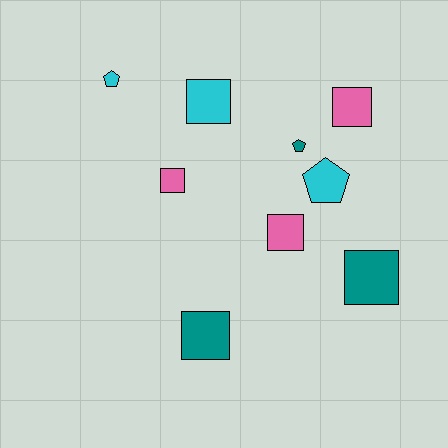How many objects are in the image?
There are 9 objects.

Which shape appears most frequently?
Square, with 6 objects.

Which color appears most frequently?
Cyan, with 3 objects.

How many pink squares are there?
There are 3 pink squares.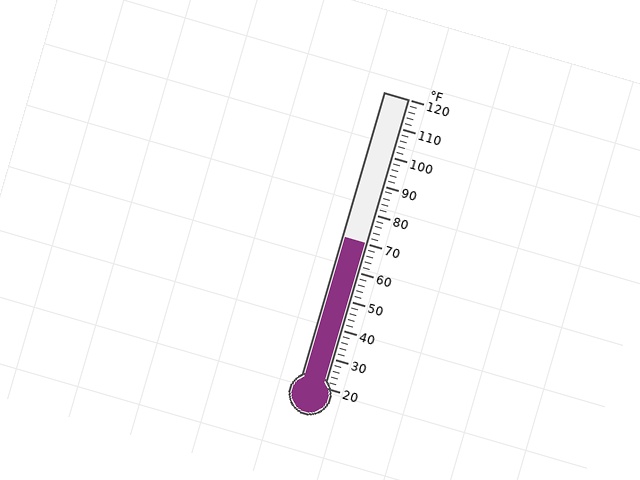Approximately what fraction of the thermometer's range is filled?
The thermometer is filled to approximately 50% of its range.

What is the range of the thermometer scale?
The thermometer scale ranges from 20°F to 120°F.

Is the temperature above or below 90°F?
The temperature is below 90°F.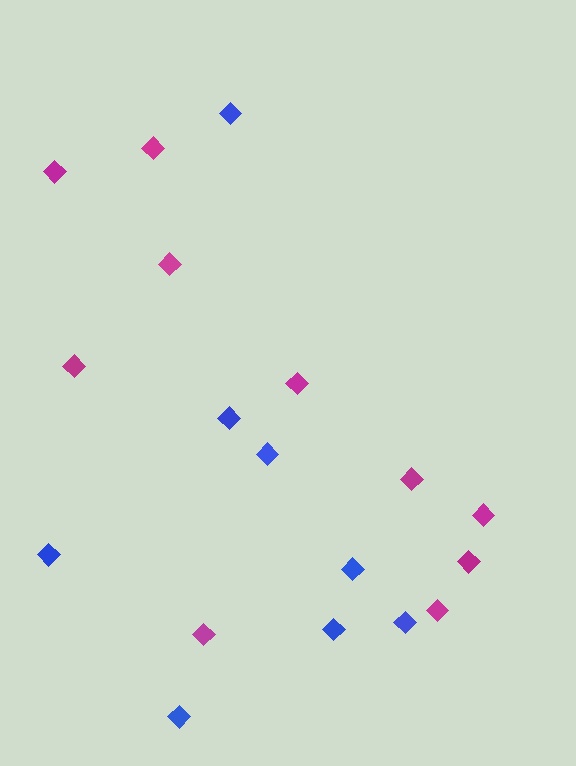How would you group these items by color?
There are 2 groups: one group of blue diamonds (8) and one group of magenta diamonds (10).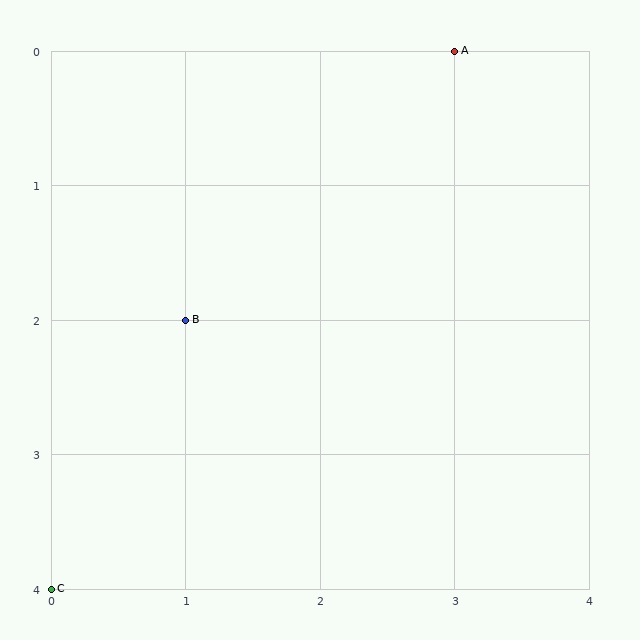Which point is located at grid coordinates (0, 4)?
Point C is at (0, 4).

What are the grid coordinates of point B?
Point B is at grid coordinates (1, 2).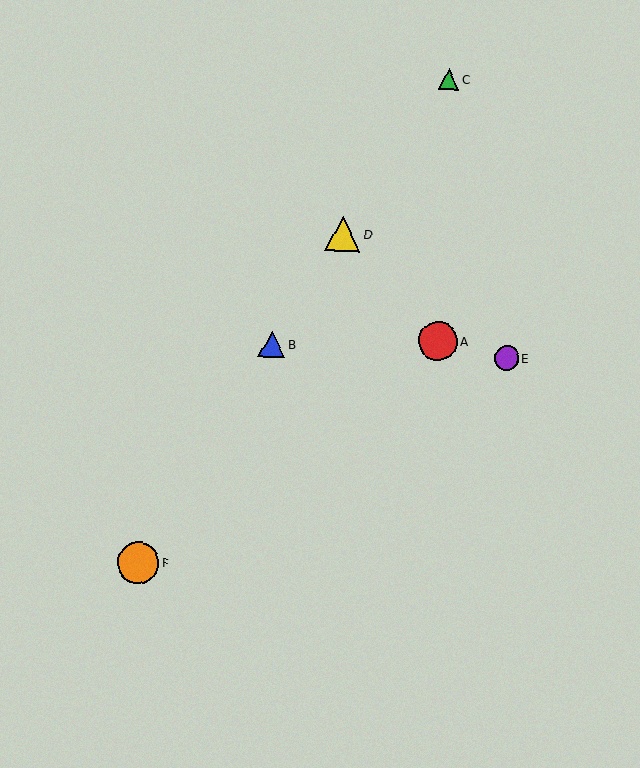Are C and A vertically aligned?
Yes, both are at x≈449.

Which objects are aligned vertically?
Objects A, C are aligned vertically.